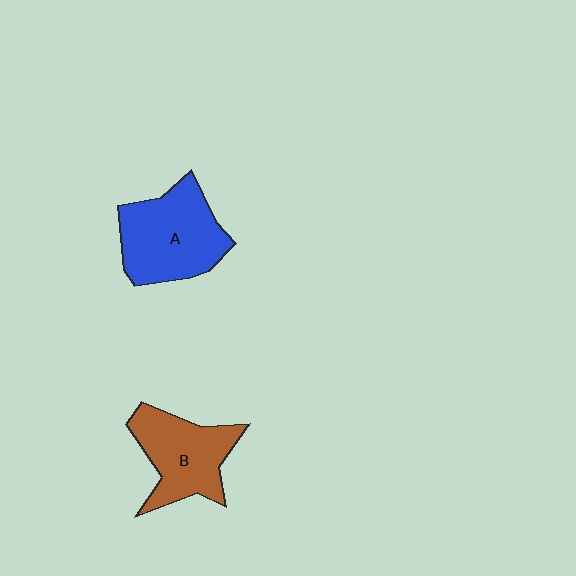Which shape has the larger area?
Shape A (blue).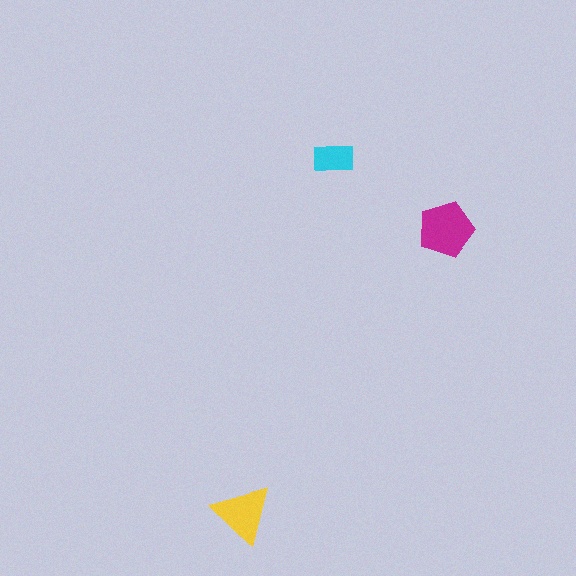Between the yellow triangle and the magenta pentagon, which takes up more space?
The magenta pentagon.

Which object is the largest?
The magenta pentagon.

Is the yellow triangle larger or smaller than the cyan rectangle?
Larger.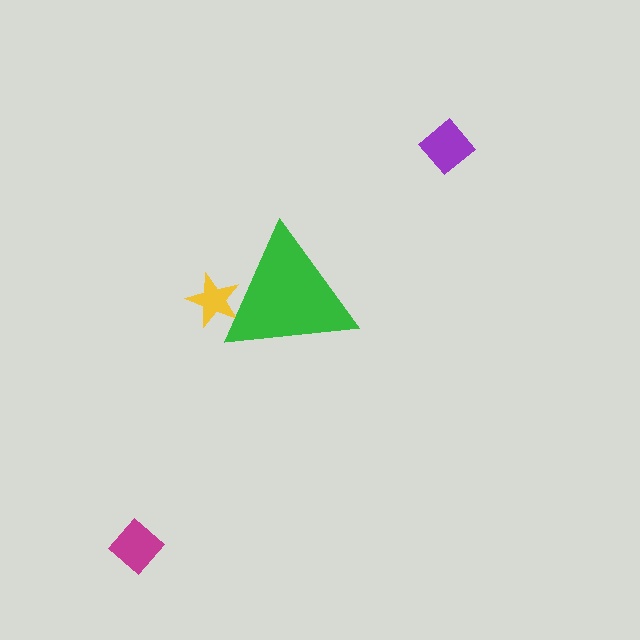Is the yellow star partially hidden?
Yes, the yellow star is partially hidden behind the green triangle.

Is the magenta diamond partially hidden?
No, the magenta diamond is fully visible.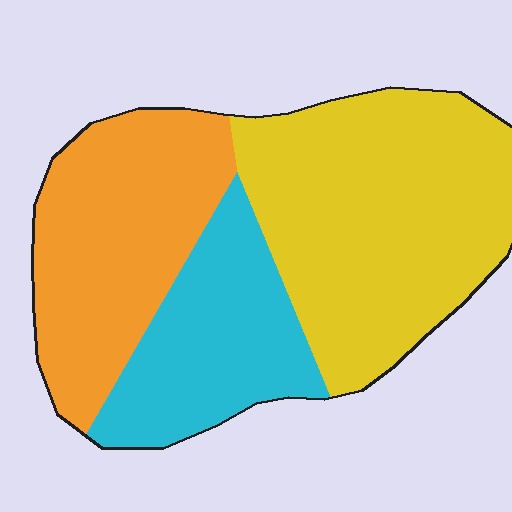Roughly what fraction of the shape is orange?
Orange covers around 30% of the shape.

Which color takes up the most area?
Yellow, at roughly 45%.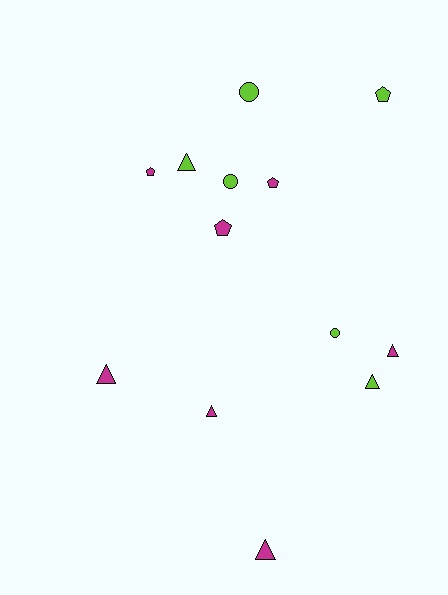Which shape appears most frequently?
Triangle, with 6 objects.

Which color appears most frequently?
Magenta, with 7 objects.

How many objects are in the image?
There are 13 objects.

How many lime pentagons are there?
There is 1 lime pentagon.